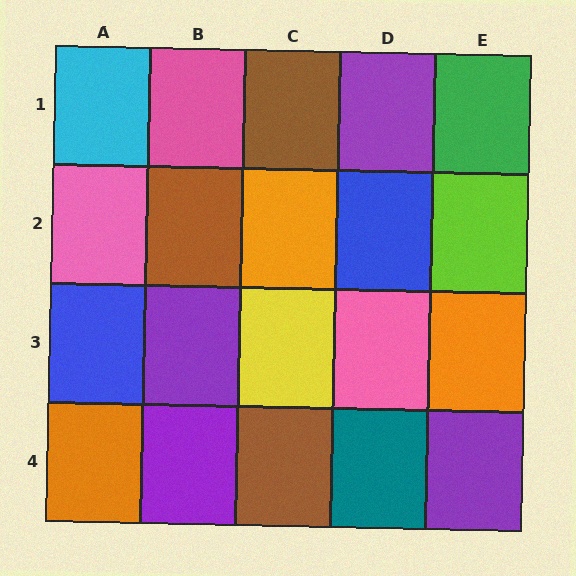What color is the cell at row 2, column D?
Blue.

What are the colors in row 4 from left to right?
Orange, purple, brown, teal, purple.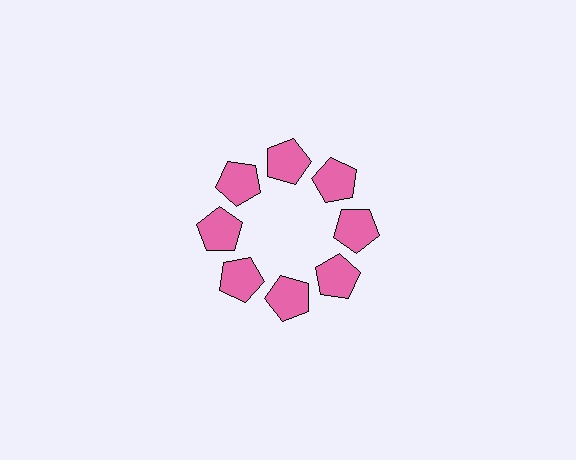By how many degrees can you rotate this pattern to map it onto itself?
The pattern maps onto itself every 45 degrees of rotation.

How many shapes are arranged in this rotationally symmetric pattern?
There are 8 shapes, arranged in 8 groups of 1.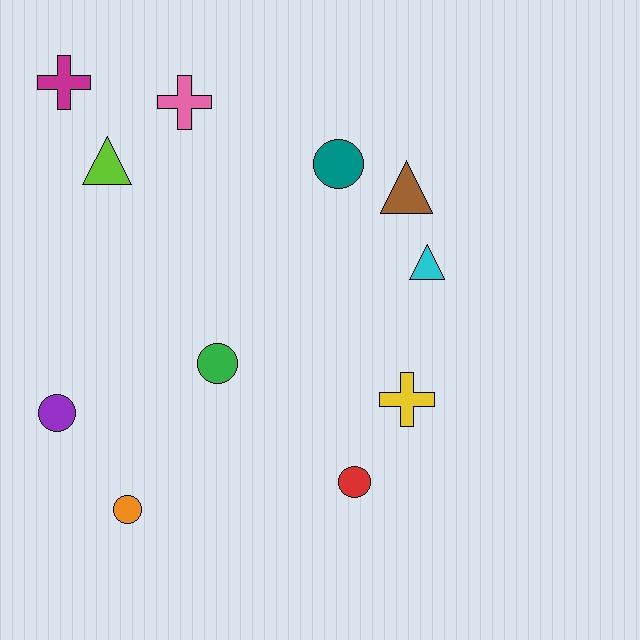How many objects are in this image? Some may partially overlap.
There are 11 objects.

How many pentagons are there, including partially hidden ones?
There are no pentagons.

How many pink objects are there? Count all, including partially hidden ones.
There is 1 pink object.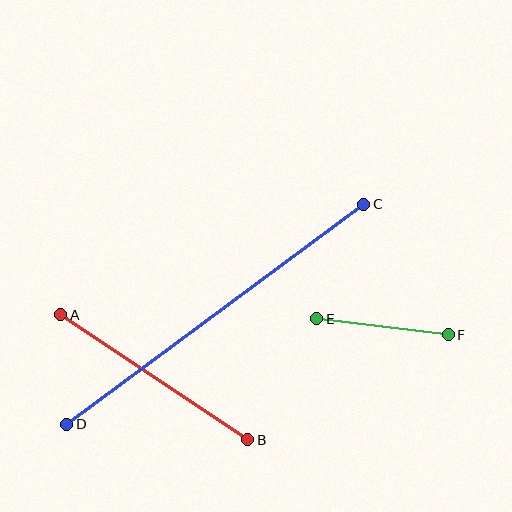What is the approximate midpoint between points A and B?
The midpoint is at approximately (154, 377) pixels.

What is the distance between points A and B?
The distance is approximately 225 pixels.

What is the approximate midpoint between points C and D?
The midpoint is at approximately (215, 314) pixels.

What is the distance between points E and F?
The distance is approximately 132 pixels.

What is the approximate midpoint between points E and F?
The midpoint is at approximately (382, 327) pixels.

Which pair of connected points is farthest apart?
Points C and D are farthest apart.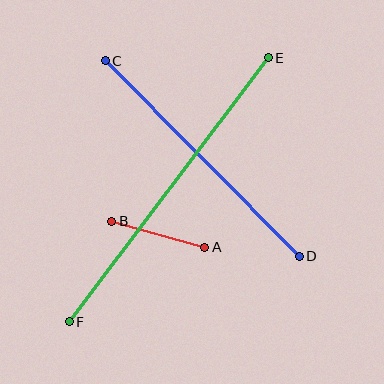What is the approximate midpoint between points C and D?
The midpoint is at approximately (202, 159) pixels.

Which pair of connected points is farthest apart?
Points E and F are farthest apart.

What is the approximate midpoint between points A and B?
The midpoint is at approximately (158, 234) pixels.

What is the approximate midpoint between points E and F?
The midpoint is at approximately (169, 190) pixels.